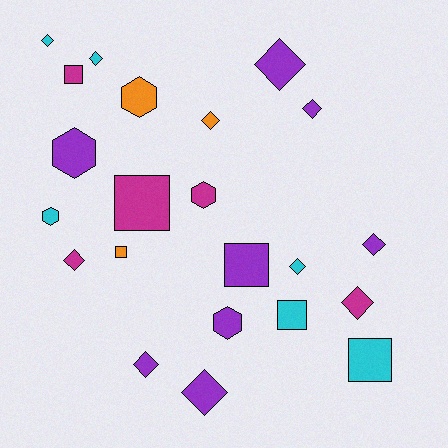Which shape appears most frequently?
Diamond, with 11 objects.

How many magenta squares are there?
There are 2 magenta squares.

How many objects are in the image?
There are 22 objects.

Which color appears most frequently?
Purple, with 8 objects.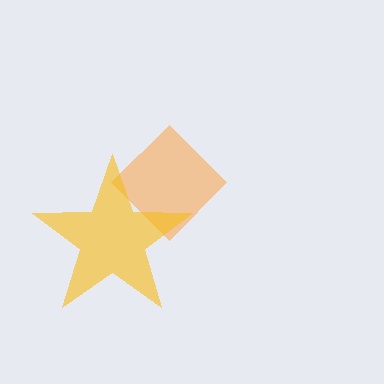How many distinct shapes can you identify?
There are 2 distinct shapes: an orange diamond, a yellow star.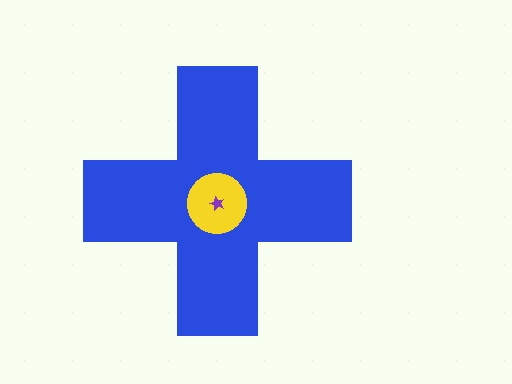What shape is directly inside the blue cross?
The yellow circle.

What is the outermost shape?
The blue cross.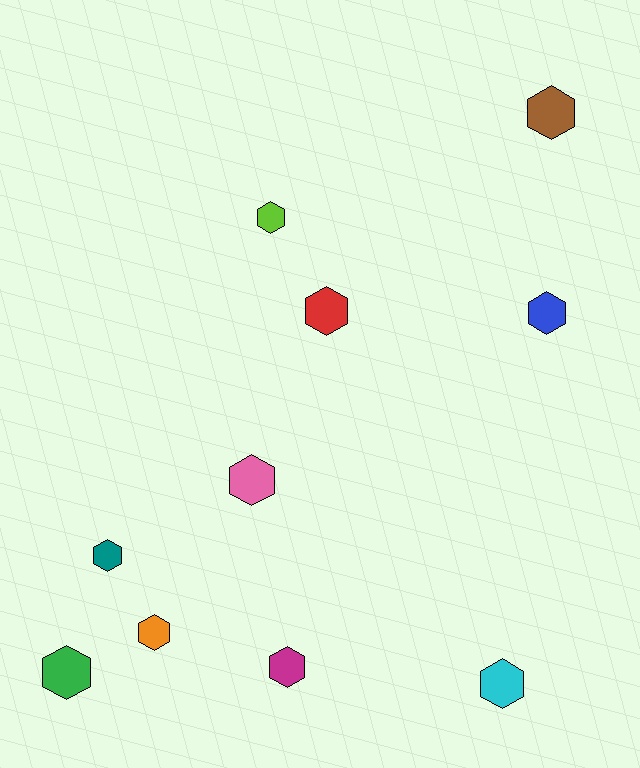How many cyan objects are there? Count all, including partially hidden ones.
There is 1 cyan object.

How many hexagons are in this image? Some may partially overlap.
There are 10 hexagons.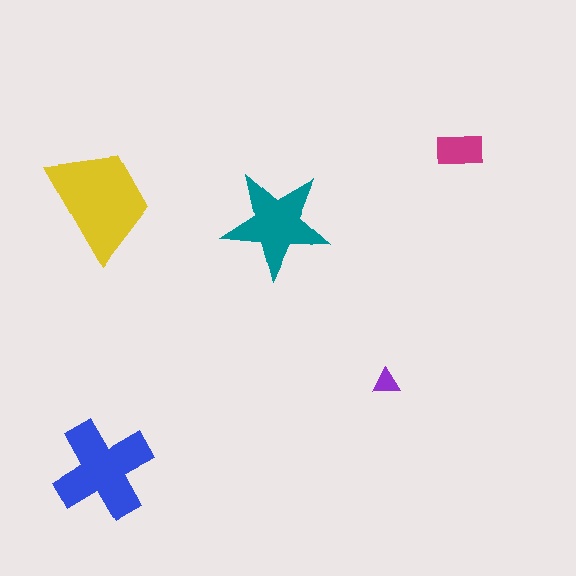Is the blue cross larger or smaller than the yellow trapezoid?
Smaller.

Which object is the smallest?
The purple triangle.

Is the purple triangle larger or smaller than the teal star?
Smaller.